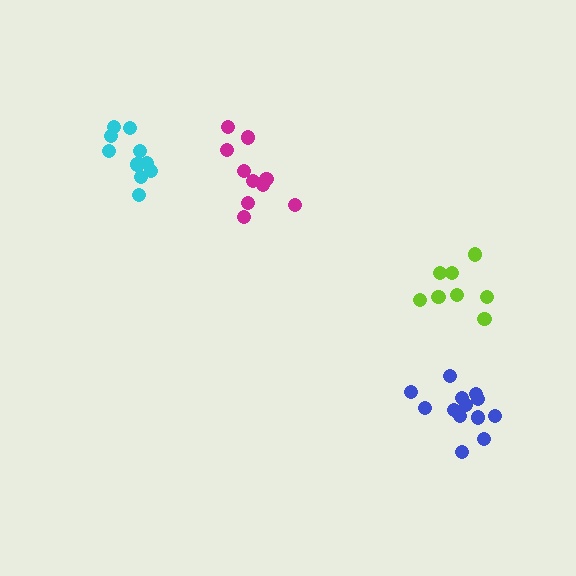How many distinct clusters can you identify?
There are 4 distinct clusters.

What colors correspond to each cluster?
The clusters are colored: blue, cyan, lime, magenta.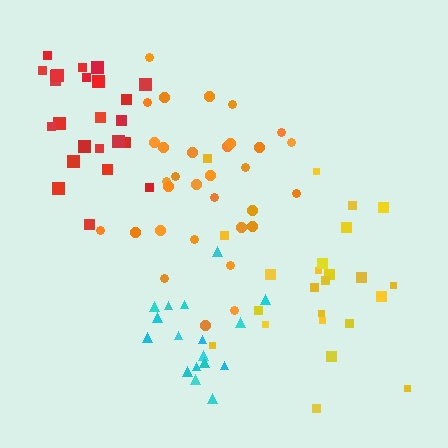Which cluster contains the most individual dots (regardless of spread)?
Orange (32).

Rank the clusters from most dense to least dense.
cyan, red, orange, yellow.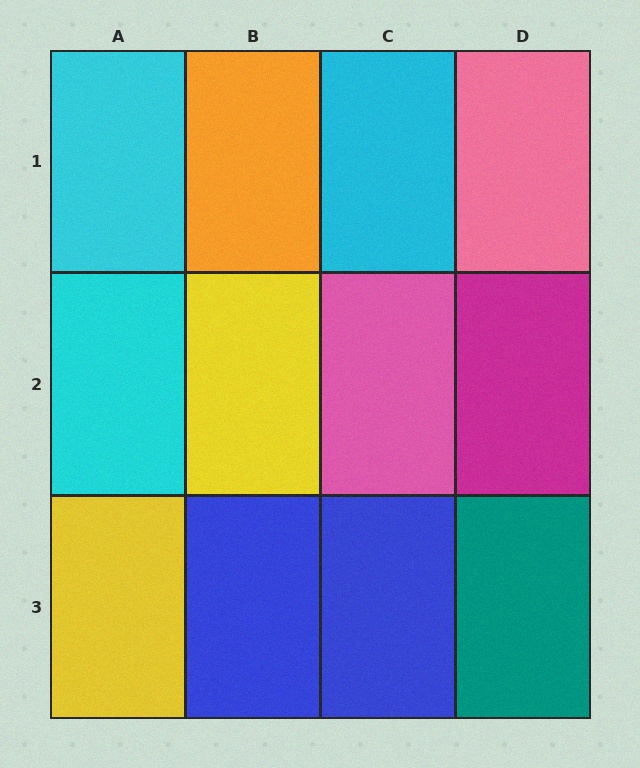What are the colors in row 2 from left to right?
Cyan, yellow, pink, magenta.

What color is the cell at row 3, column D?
Teal.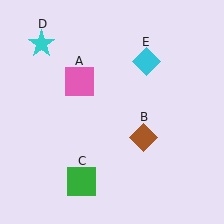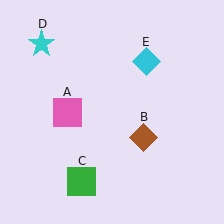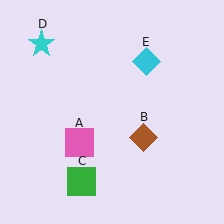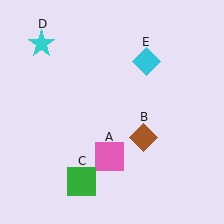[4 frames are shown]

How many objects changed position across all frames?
1 object changed position: pink square (object A).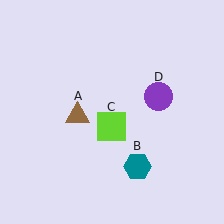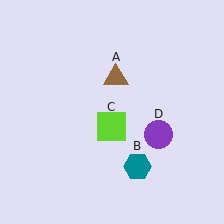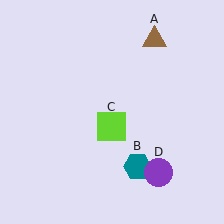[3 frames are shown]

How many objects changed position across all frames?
2 objects changed position: brown triangle (object A), purple circle (object D).